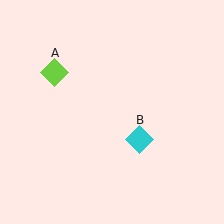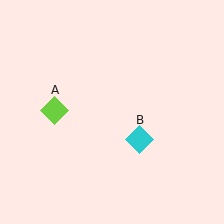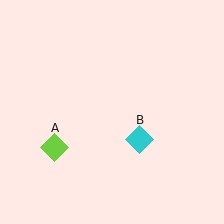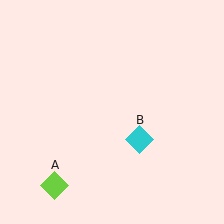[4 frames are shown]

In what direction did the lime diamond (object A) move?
The lime diamond (object A) moved down.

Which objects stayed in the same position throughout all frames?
Cyan diamond (object B) remained stationary.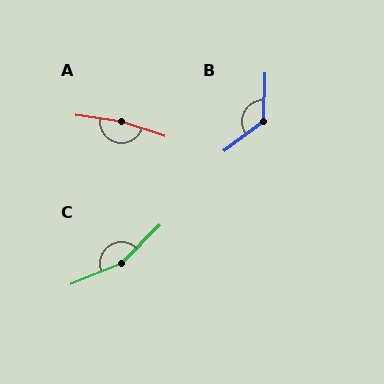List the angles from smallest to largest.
B (128°), C (156°), A (169°).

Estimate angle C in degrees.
Approximately 156 degrees.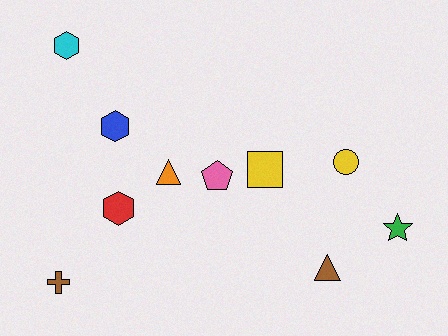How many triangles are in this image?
There are 2 triangles.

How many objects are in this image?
There are 10 objects.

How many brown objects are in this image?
There are 2 brown objects.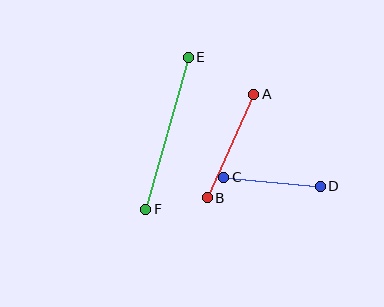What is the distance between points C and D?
The distance is approximately 97 pixels.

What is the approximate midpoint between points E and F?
The midpoint is at approximately (167, 133) pixels.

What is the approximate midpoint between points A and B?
The midpoint is at approximately (230, 146) pixels.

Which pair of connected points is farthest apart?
Points E and F are farthest apart.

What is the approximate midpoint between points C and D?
The midpoint is at approximately (272, 182) pixels.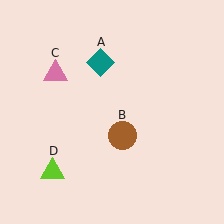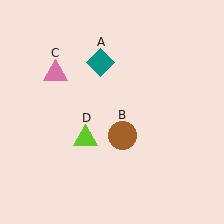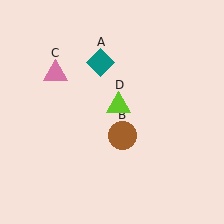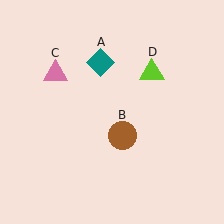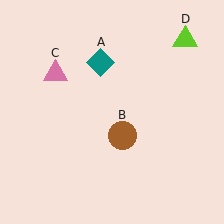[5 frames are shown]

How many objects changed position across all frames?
1 object changed position: lime triangle (object D).